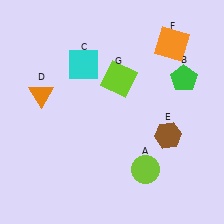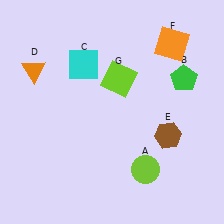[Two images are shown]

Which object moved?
The orange triangle (D) moved up.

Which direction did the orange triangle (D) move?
The orange triangle (D) moved up.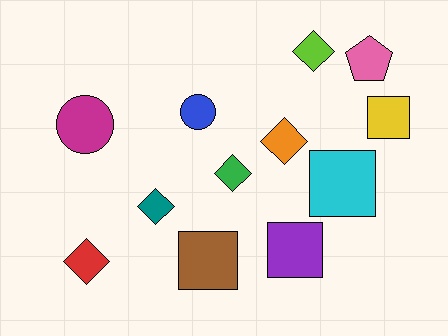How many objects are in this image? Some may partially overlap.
There are 12 objects.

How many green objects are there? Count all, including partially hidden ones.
There is 1 green object.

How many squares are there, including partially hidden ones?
There are 4 squares.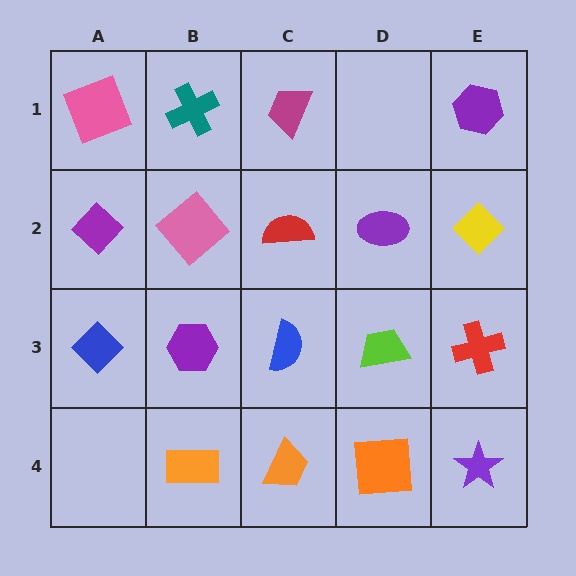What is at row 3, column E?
A red cross.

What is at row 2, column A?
A purple diamond.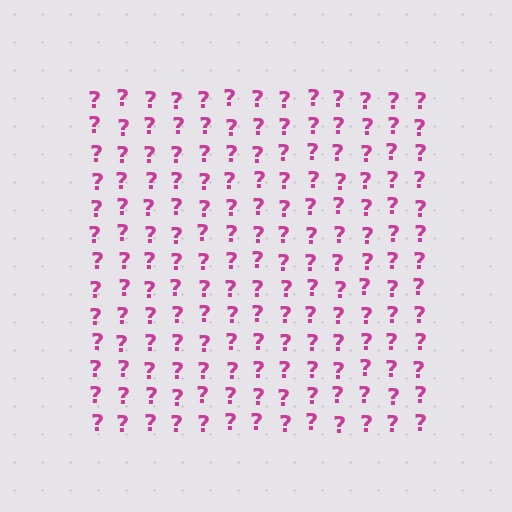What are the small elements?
The small elements are question marks.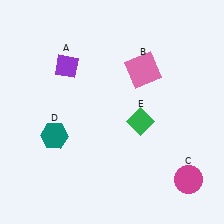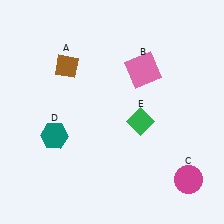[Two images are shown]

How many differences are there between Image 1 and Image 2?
There is 1 difference between the two images.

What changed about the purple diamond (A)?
In Image 1, A is purple. In Image 2, it changed to brown.